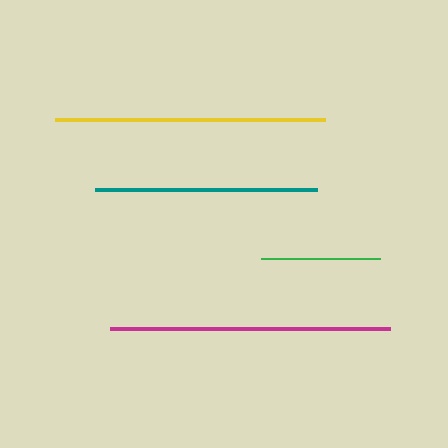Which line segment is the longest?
The magenta line is the longest at approximately 281 pixels.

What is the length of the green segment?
The green segment is approximately 119 pixels long.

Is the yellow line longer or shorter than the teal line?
The yellow line is longer than the teal line.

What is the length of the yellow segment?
The yellow segment is approximately 270 pixels long.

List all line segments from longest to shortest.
From longest to shortest: magenta, yellow, teal, green.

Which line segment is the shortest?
The green line is the shortest at approximately 119 pixels.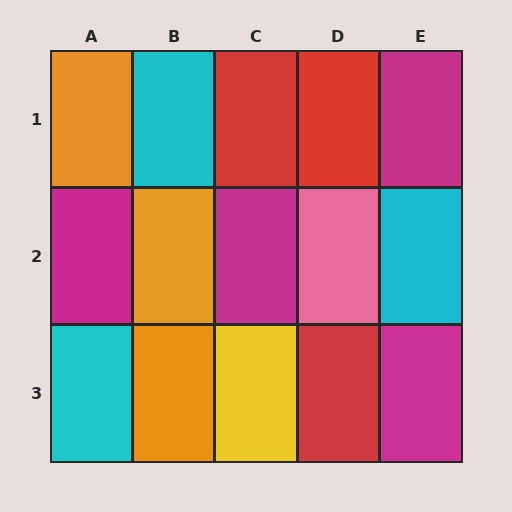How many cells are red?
3 cells are red.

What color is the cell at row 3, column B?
Orange.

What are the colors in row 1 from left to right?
Orange, cyan, red, red, magenta.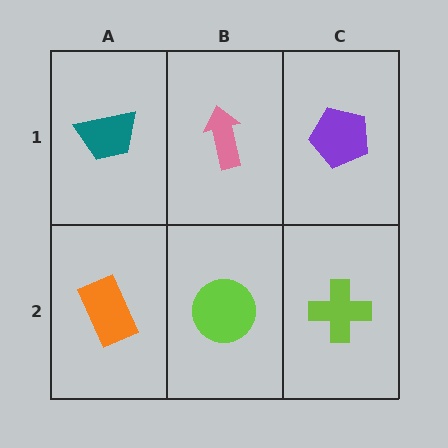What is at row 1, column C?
A purple pentagon.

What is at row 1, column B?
A pink arrow.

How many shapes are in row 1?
3 shapes.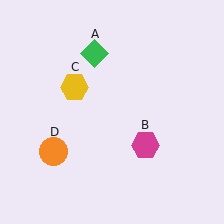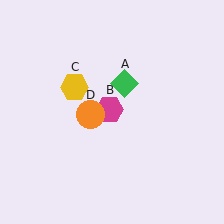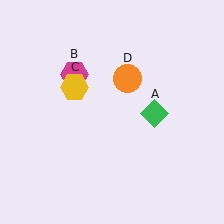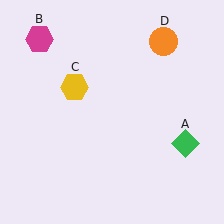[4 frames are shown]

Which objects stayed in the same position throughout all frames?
Yellow hexagon (object C) remained stationary.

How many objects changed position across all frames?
3 objects changed position: green diamond (object A), magenta hexagon (object B), orange circle (object D).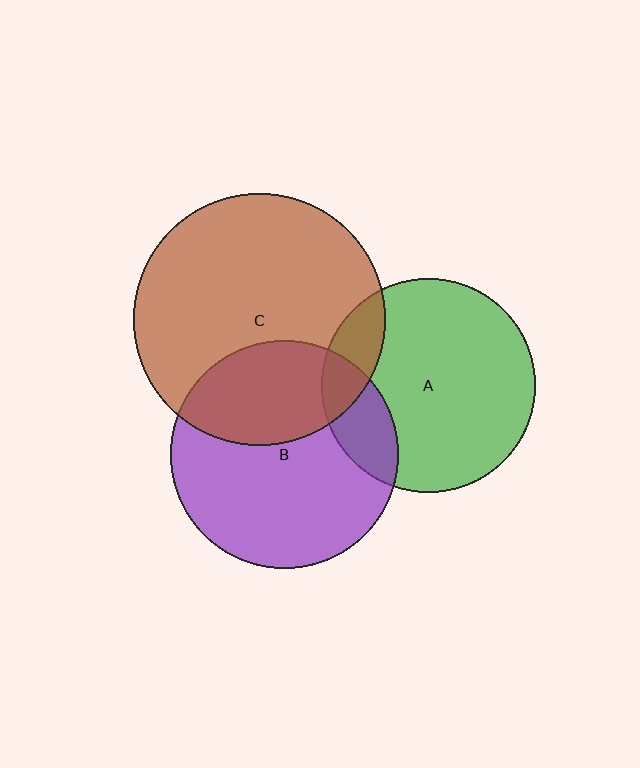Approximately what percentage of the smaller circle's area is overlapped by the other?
Approximately 35%.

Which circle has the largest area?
Circle C (brown).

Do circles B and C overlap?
Yes.